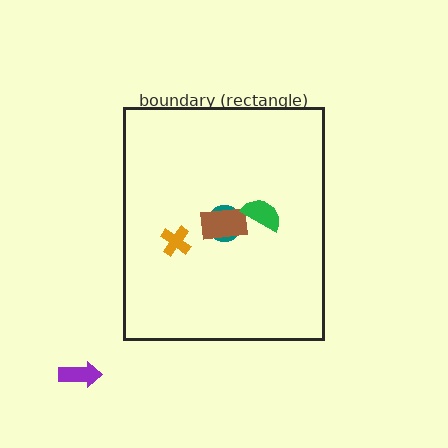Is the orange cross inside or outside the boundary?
Inside.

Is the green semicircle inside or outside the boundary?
Inside.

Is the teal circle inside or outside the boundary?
Inside.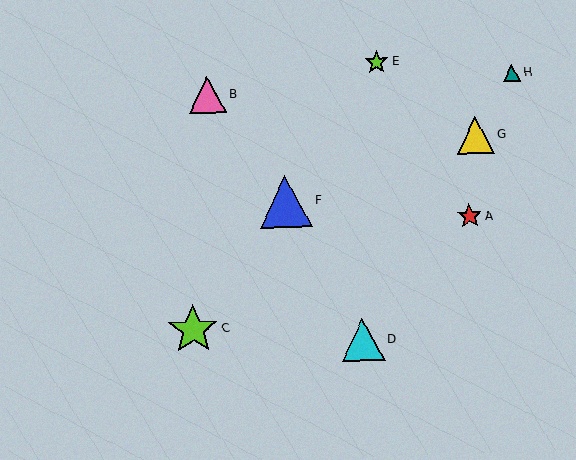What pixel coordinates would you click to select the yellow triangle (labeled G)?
Click at (476, 135) to select the yellow triangle G.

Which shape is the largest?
The blue triangle (labeled F) is the largest.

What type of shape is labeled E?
Shape E is a lime star.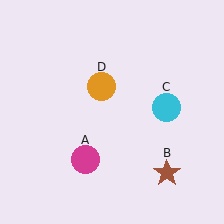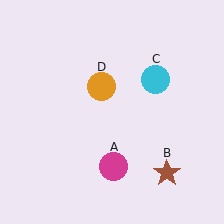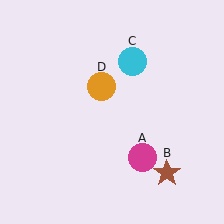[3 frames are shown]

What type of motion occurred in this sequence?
The magenta circle (object A), cyan circle (object C) rotated counterclockwise around the center of the scene.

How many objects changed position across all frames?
2 objects changed position: magenta circle (object A), cyan circle (object C).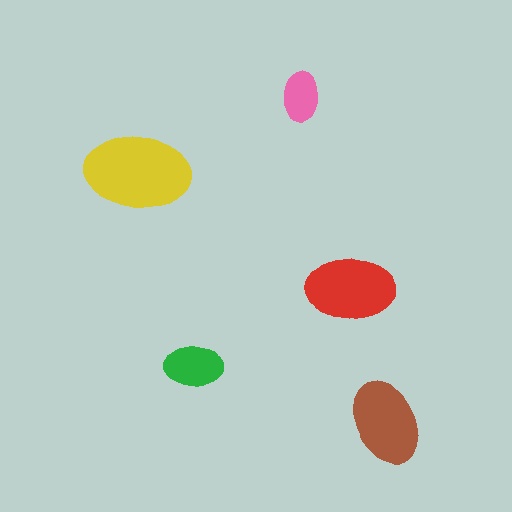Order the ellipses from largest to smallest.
the yellow one, the red one, the brown one, the green one, the pink one.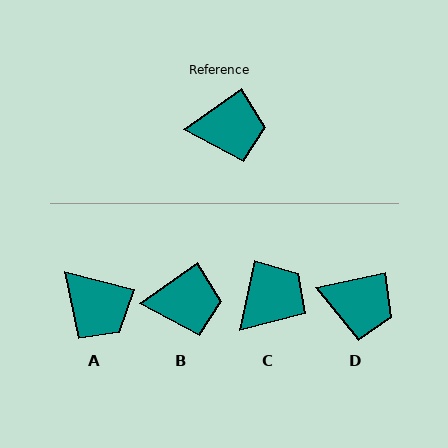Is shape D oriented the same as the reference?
No, it is off by about 23 degrees.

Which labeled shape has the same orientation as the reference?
B.